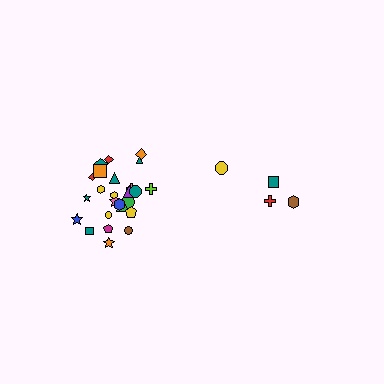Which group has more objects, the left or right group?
The left group.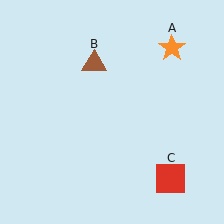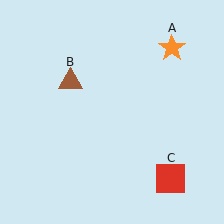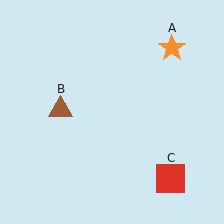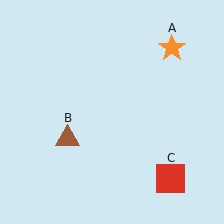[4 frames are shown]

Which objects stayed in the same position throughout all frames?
Orange star (object A) and red square (object C) remained stationary.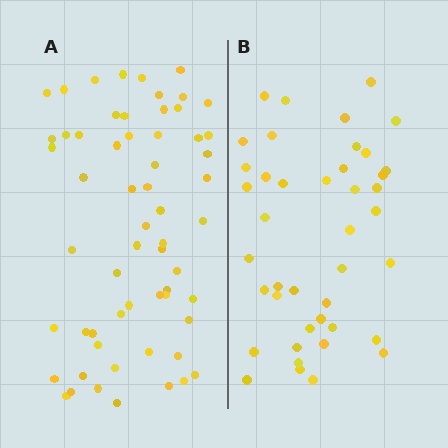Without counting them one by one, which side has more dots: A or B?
Region A (the left region) has more dots.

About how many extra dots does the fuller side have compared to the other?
Region A has approximately 20 more dots than region B.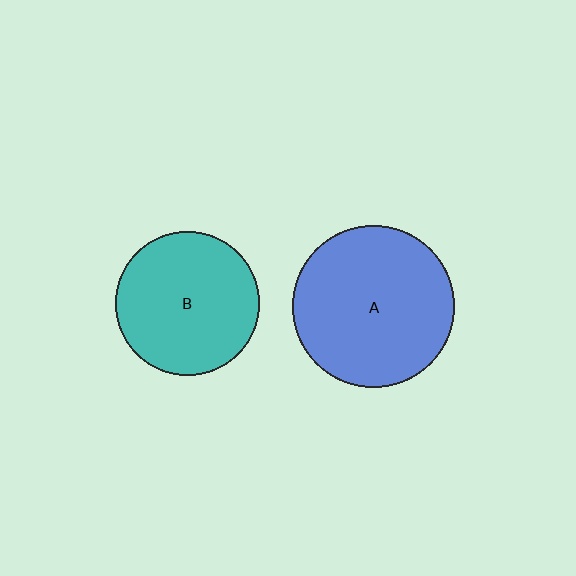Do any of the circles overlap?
No, none of the circles overlap.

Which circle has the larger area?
Circle A (blue).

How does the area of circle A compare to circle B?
Approximately 1.3 times.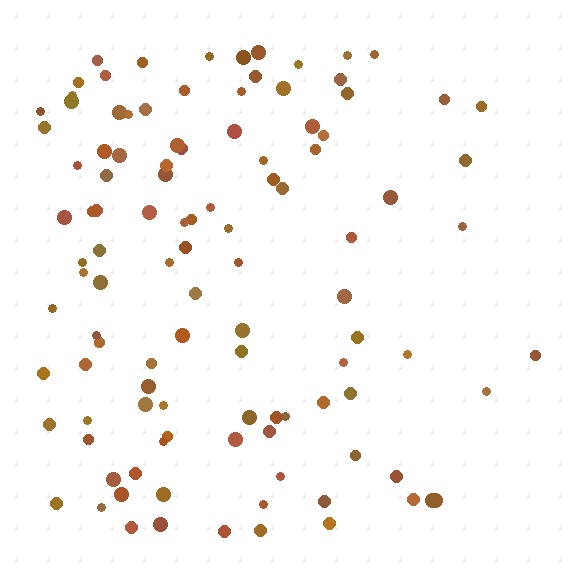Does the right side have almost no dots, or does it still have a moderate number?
Still a moderate number, just noticeably fewer than the left.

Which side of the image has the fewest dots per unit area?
The right.